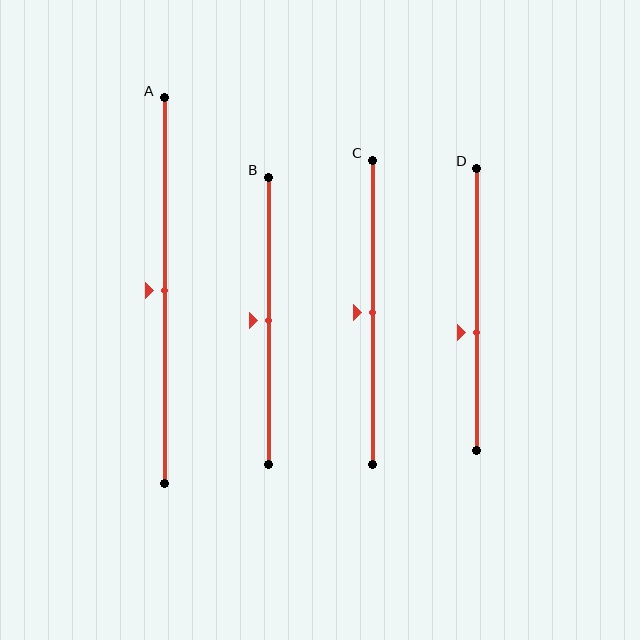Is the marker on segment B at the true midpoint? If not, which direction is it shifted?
Yes, the marker on segment B is at the true midpoint.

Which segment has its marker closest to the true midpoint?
Segment A has its marker closest to the true midpoint.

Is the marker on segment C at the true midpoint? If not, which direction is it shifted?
Yes, the marker on segment C is at the true midpoint.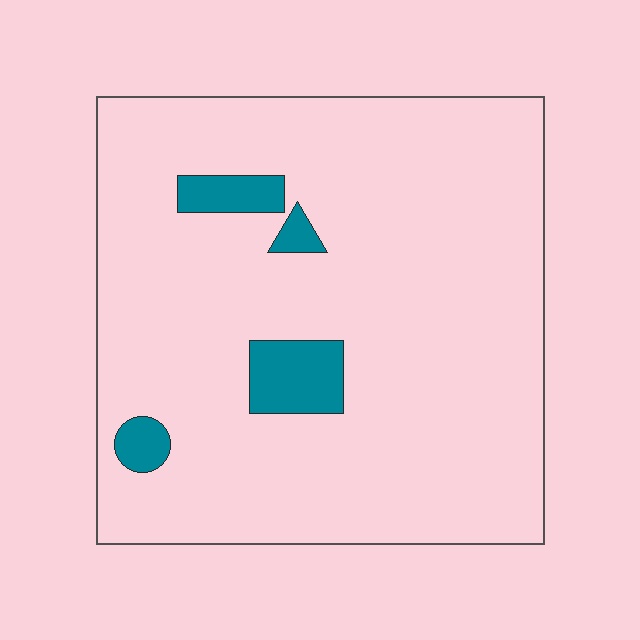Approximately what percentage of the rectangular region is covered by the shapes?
Approximately 10%.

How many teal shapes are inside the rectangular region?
4.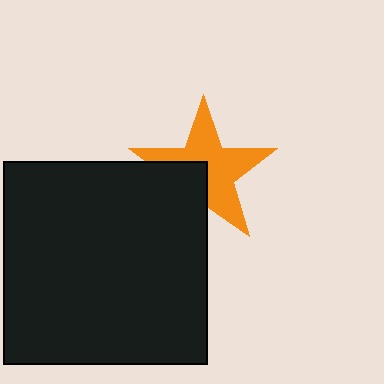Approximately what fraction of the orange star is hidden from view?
Roughly 33% of the orange star is hidden behind the black square.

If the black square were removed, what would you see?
You would see the complete orange star.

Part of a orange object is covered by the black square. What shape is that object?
It is a star.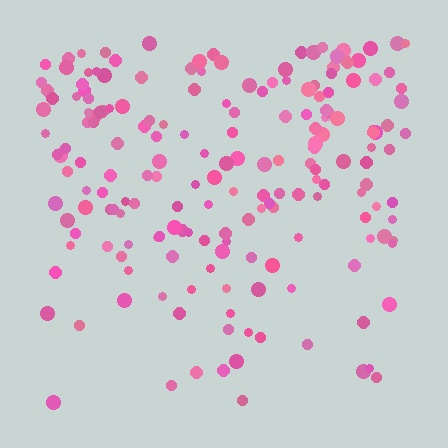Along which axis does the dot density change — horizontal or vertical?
Vertical.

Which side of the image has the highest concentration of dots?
The top.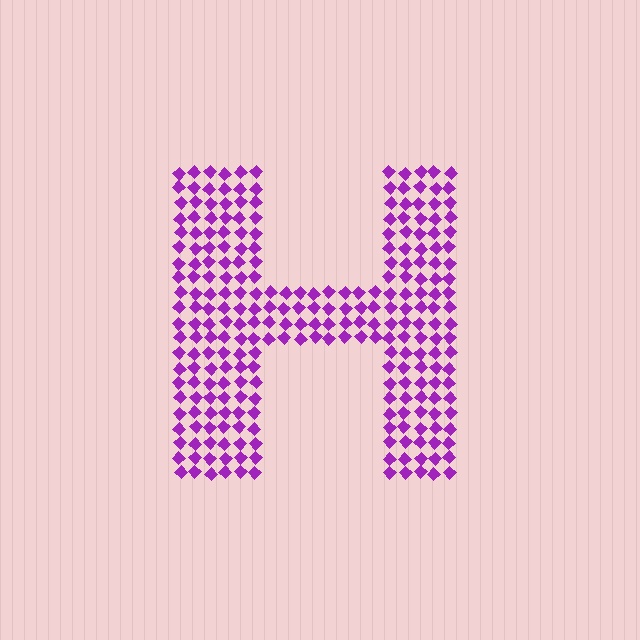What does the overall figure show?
The overall figure shows the letter H.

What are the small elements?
The small elements are diamonds.